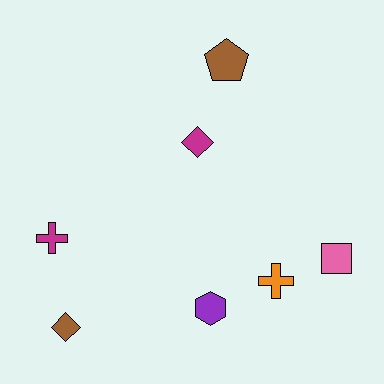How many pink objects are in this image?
There is 1 pink object.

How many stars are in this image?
There are no stars.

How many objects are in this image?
There are 7 objects.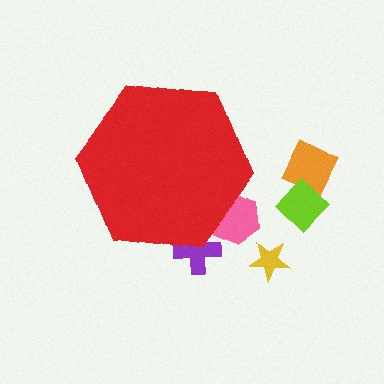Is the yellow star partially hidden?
No, the yellow star is fully visible.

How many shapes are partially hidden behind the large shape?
2 shapes are partially hidden.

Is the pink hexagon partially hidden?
Yes, the pink hexagon is partially hidden behind the red hexagon.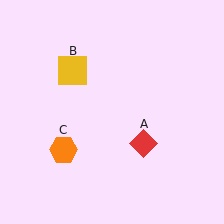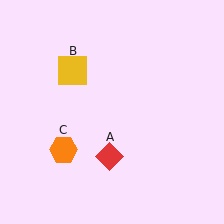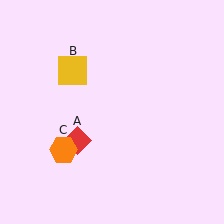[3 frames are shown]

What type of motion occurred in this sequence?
The red diamond (object A) rotated clockwise around the center of the scene.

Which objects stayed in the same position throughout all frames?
Yellow square (object B) and orange hexagon (object C) remained stationary.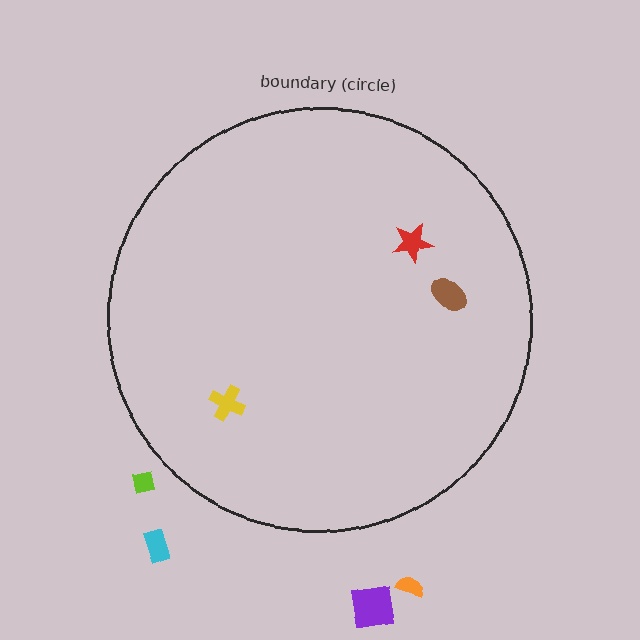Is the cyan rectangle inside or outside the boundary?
Outside.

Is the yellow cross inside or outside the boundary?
Inside.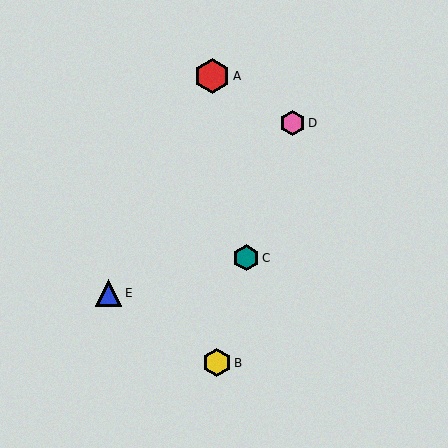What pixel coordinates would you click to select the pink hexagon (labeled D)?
Click at (293, 123) to select the pink hexagon D.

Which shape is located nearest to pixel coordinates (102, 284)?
The blue triangle (labeled E) at (109, 293) is nearest to that location.